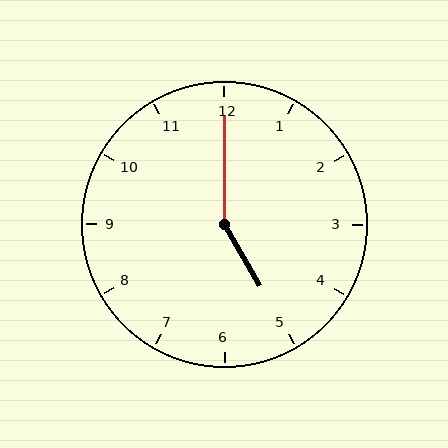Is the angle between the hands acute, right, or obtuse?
It is obtuse.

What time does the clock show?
5:00.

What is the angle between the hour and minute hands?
Approximately 150 degrees.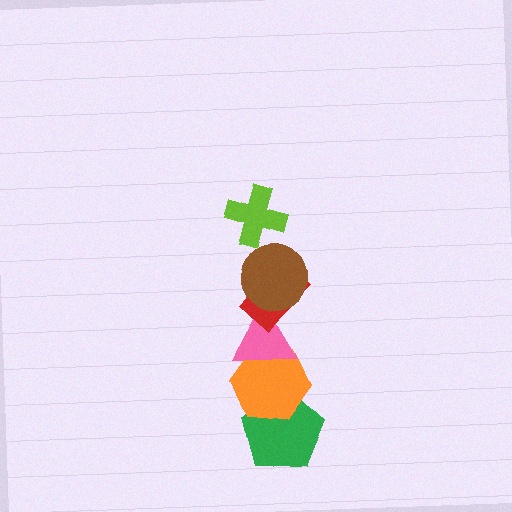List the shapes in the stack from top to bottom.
From top to bottom: the lime cross, the brown circle, the red rectangle, the pink triangle, the orange hexagon, the green pentagon.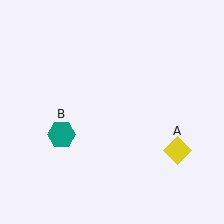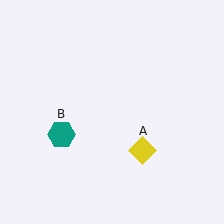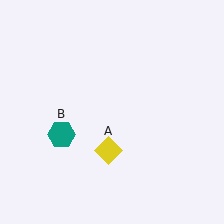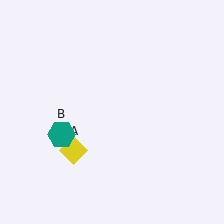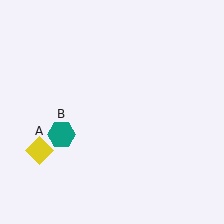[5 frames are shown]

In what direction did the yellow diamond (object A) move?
The yellow diamond (object A) moved left.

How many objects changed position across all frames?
1 object changed position: yellow diamond (object A).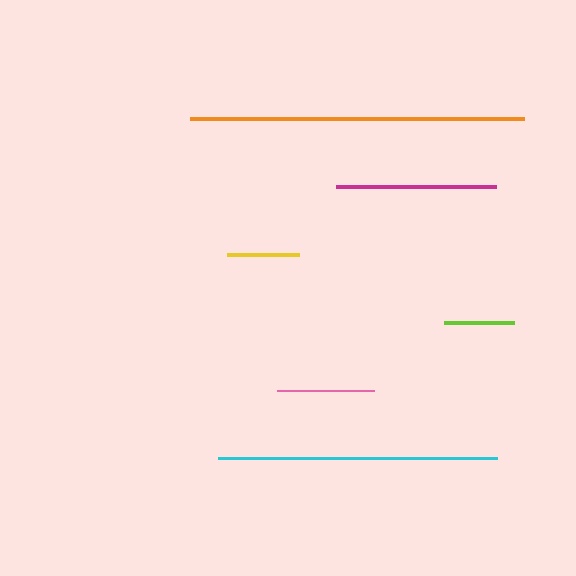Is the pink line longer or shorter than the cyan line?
The cyan line is longer than the pink line.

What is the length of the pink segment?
The pink segment is approximately 97 pixels long.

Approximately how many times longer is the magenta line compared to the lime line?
The magenta line is approximately 2.3 times the length of the lime line.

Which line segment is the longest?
The orange line is the longest at approximately 333 pixels.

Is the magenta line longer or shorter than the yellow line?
The magenta line is longer than the yellow line.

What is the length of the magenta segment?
The magenta segment is approximately 160 pixels long.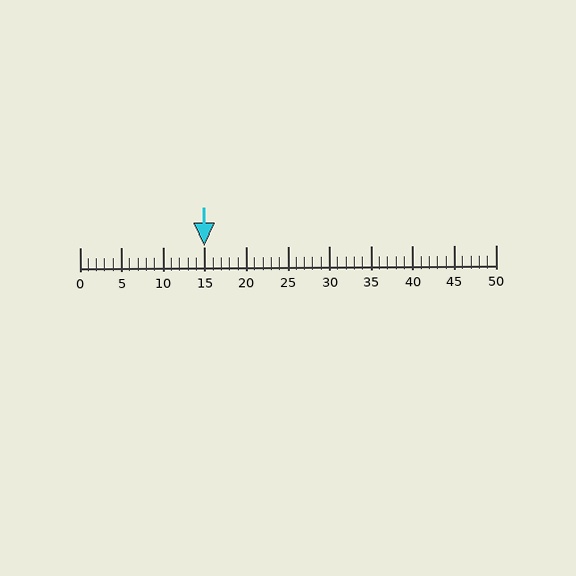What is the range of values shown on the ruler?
The ruler shows values from 0 to 50.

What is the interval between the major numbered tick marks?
The major tick marks are spaced 5 units apart.